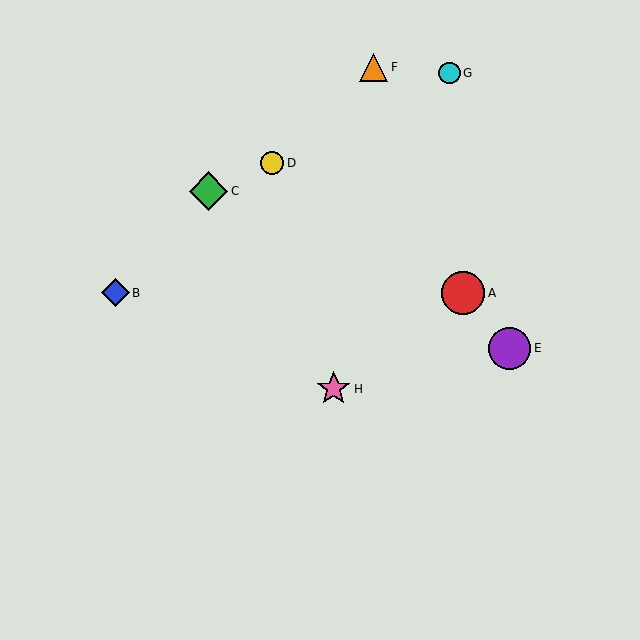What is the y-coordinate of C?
Object C is at y≈191.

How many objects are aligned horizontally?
2 objects (A, B) are aligned horizontally.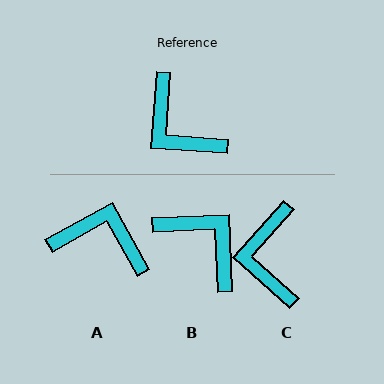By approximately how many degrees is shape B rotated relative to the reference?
Approximately 174 degrees clockwise.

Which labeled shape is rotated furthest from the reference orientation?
B, about 174 degrees away.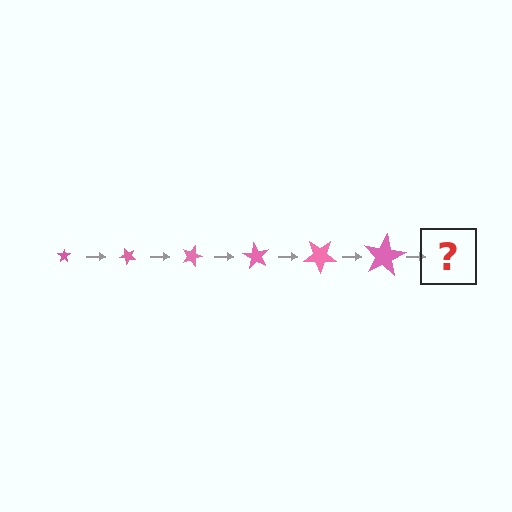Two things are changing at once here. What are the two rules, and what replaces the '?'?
The two rules are that the star grows larger each step and it rotates 45 degrees each step. The '?' should be a star, larger than the previous one and rotated 270 degrees from the start.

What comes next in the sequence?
The next element should be a star, larger than the previous one and rotated 270 degrees from the start.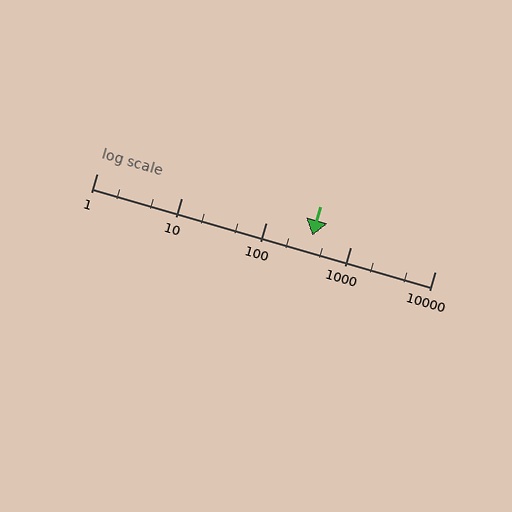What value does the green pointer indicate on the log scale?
The pointer indicates approximately 360.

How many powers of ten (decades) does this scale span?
The scale spans 4 decades, from 1 to 10000.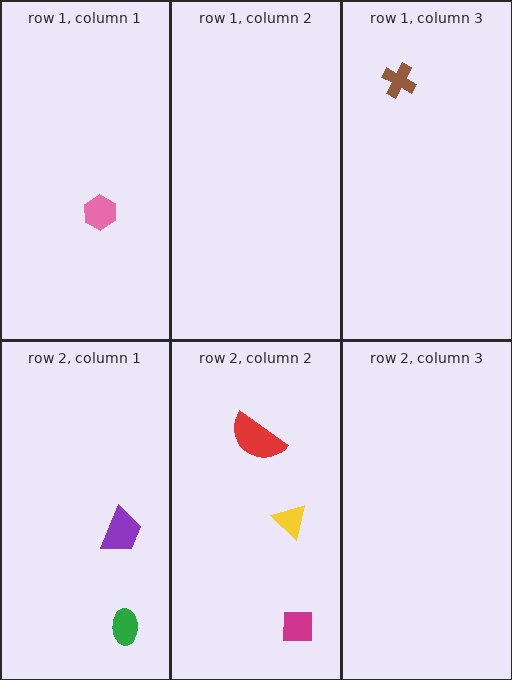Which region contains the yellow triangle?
The row 2, column 2 region.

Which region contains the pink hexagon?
The row 1, column 1 region.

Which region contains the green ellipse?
The row 2, column 1 region.